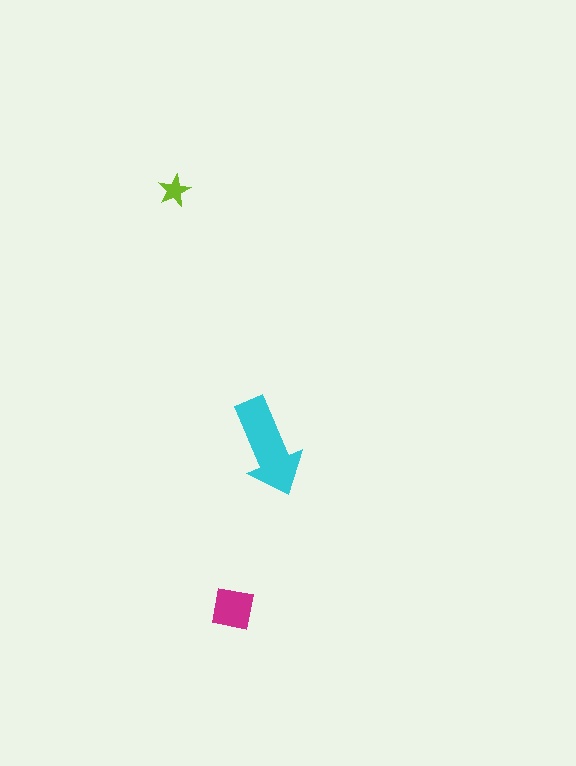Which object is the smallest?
The lime star.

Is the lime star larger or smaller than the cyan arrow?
Smaller.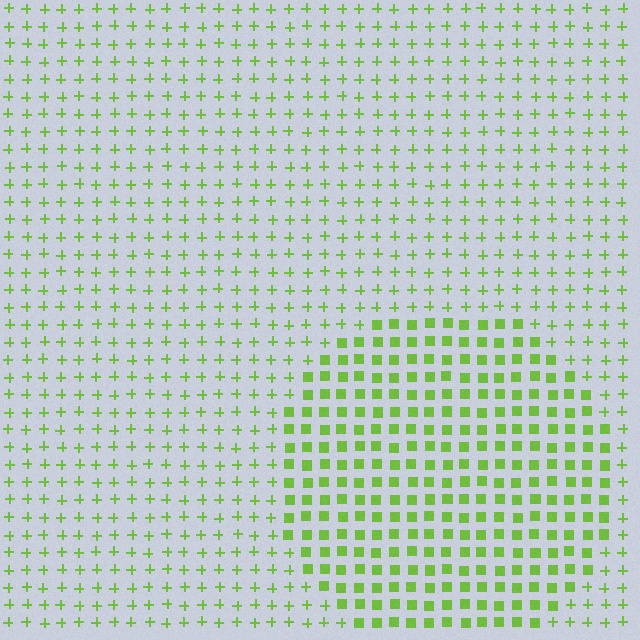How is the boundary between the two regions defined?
The boundary is defined by a change in element shape: squares inside vs. plus signs outside. All elements share the same color and spacing.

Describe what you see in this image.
The image is filled with small lime elements arranged in a uniform grid. A circle-shaped region contains squares, while the surrounding area contains plus signs. The boundary is defined purely by the change in element shape.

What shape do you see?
I see a circle.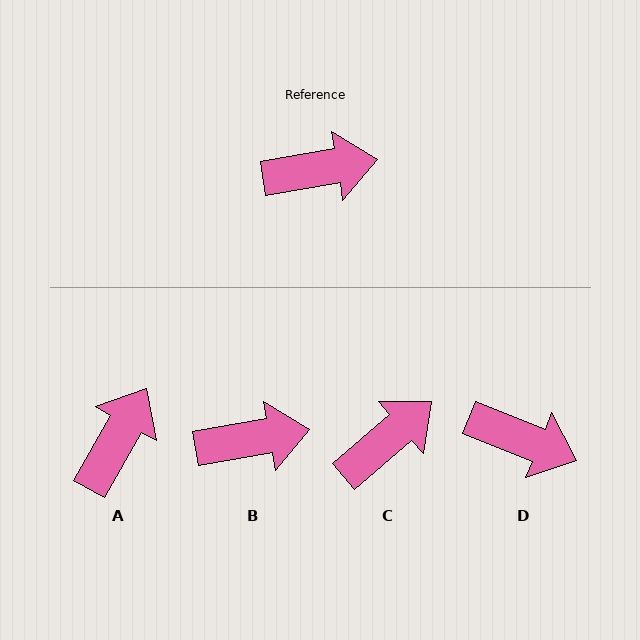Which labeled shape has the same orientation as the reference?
B.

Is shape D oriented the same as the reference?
No, it is off by about 31 degrees.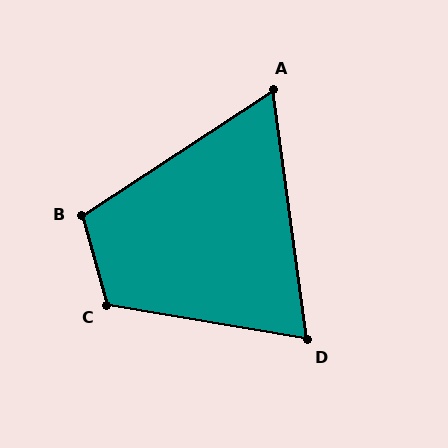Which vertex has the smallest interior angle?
A, at approximately 65 degrees.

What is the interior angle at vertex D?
Approximately 72 degrees (acute).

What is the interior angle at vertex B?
Approximately 108 degrees (obtuse).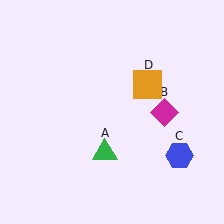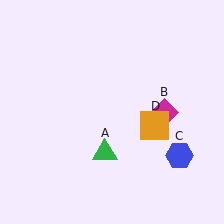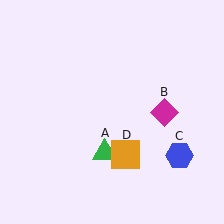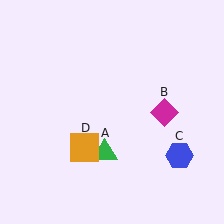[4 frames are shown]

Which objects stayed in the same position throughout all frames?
Green triangle (object A) and magenta diamond (object B) and blue hexagon (object C) remained stationary.